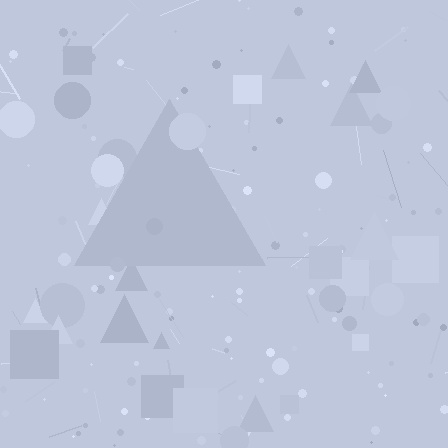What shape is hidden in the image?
A triangle is hidden in the image.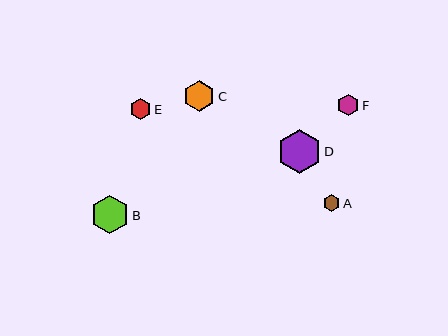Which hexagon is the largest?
Hexagon D is the largest with a size of approximately 44 pixels.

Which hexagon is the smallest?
Hexagon A is the smallest with a size of approximately 17 pixels.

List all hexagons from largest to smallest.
From largest to smallest: D, B, C, F, E, A.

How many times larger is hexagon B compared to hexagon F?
Hexagon B is approximately 1.8 times the size of hexagon F.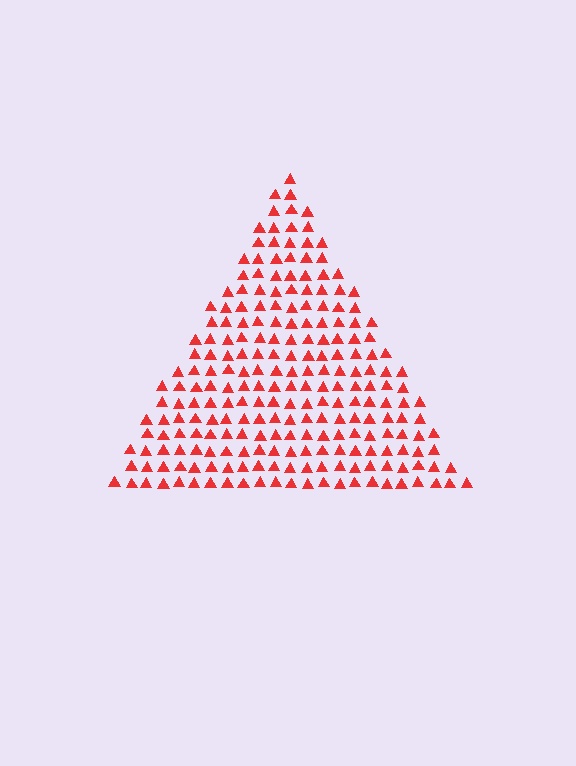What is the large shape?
The large shape is a triangle.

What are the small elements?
The small elements are triangles.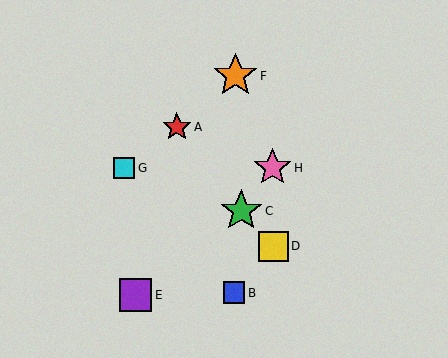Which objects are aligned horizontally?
Objects G, H are aligned horizontally.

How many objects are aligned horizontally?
2 objects (G, H) are aligned horizontally.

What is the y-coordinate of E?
Object E is at y≈295.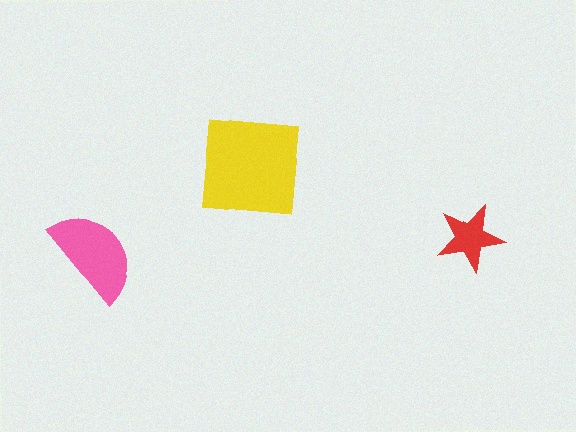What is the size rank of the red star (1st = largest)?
3rd.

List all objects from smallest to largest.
The red star, the pink semicircle, the yellow square.